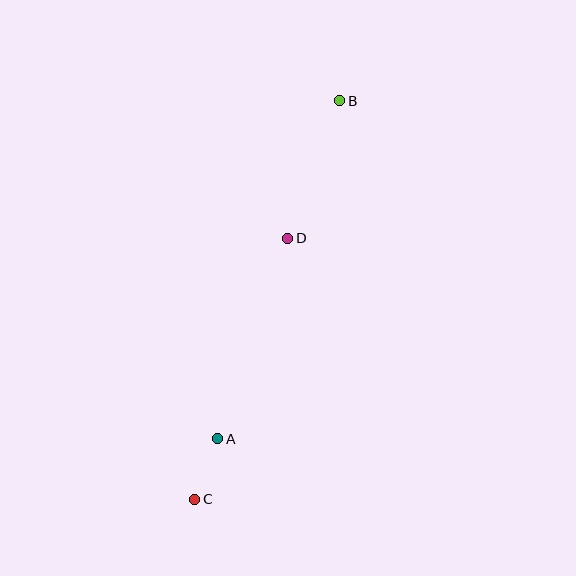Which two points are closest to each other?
Points A and C are closest to each other.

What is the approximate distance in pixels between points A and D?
The distance between A and D is approximately 212 pixels.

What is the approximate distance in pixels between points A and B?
The distance between A and B is approximately 360 pixels.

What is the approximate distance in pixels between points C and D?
The distance between C and D is approximately 277 pixels.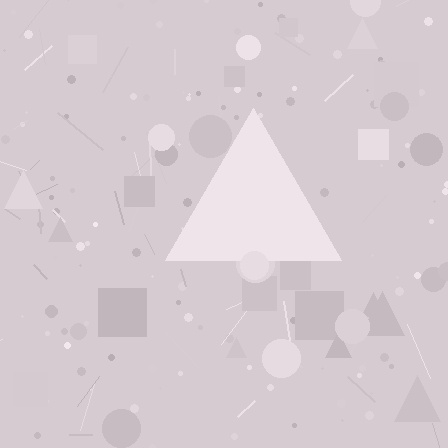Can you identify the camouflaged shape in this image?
The camouflaged shape is a triangle.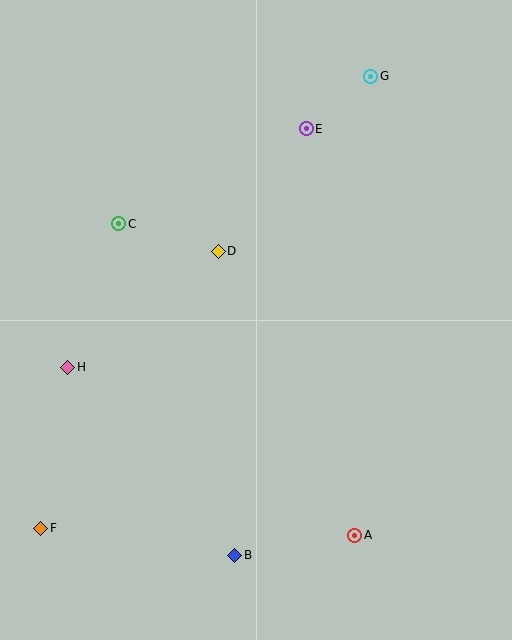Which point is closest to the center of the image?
Point D at (218, 251) is closest to the center.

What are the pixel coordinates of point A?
Point A is at (355, 535).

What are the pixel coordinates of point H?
Point H is at (68, 367).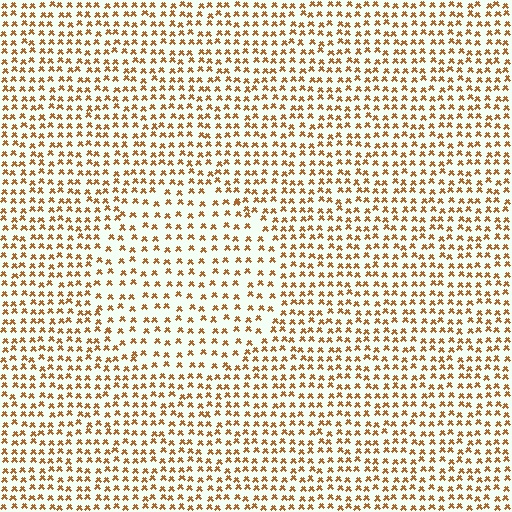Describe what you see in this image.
The image contains small brown elements arranged at two different densities. A circle-shaped region is visible where the elements are less densely packed than the surrounding area.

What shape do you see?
I see a circle.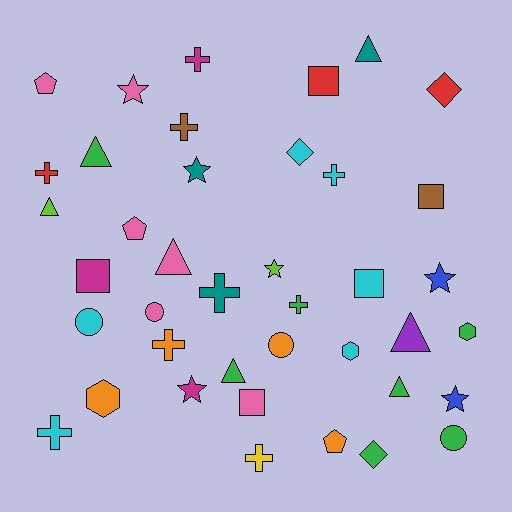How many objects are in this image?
There are 40 objects.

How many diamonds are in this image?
There are 3 diamonds.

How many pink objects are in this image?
There are 6 pink objects.